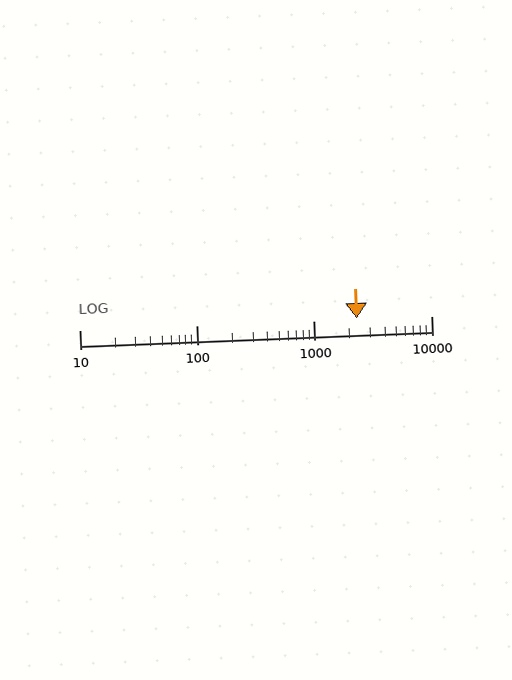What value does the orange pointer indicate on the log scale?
The pointer indicates approximately 2300.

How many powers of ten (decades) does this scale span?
The scale spans 3 decades, from 10 to 10000.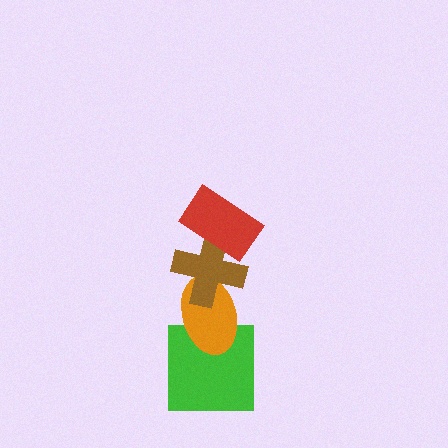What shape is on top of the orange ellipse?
The brown cross is on top of the orange ellipse.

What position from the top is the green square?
The green square is 4th from the top.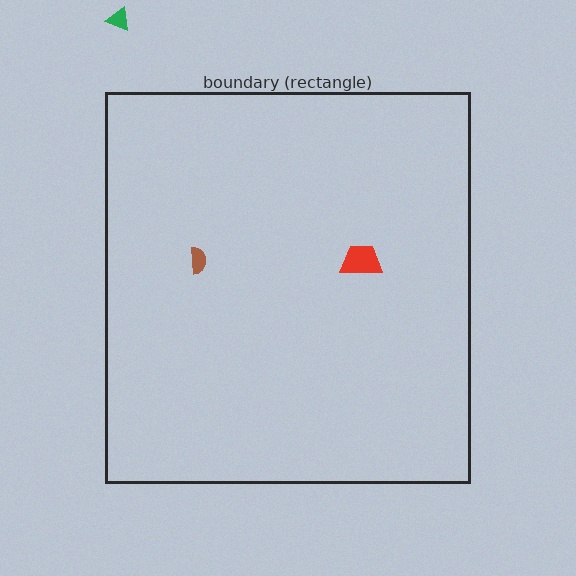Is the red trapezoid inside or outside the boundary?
Inside.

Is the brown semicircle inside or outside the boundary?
Inside.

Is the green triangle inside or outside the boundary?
Outside.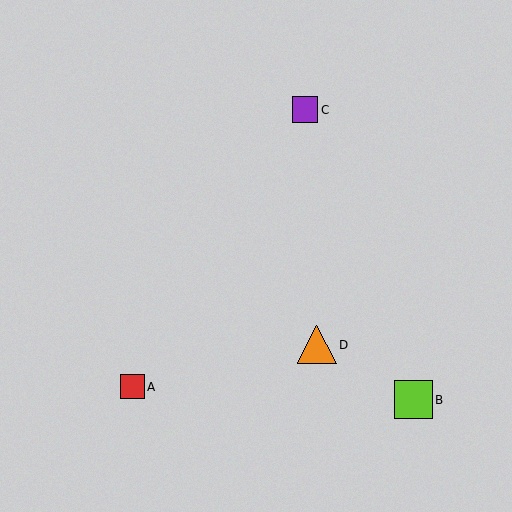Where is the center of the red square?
The center of the red square is at (132, 387).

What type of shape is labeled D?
Shape D is an orange triangle.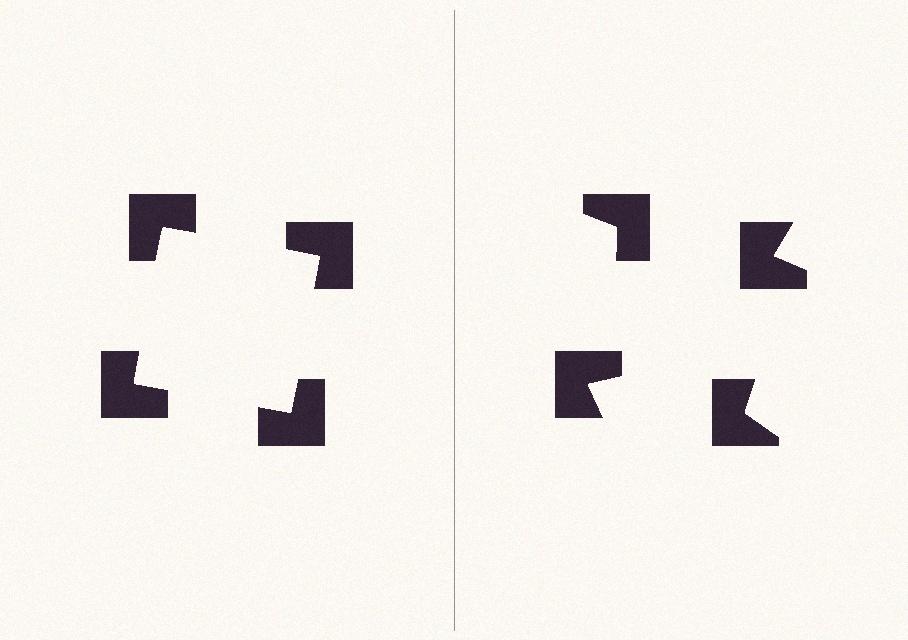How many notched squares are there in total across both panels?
8 — 4 on each side.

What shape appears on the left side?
An illusory square.